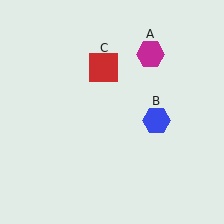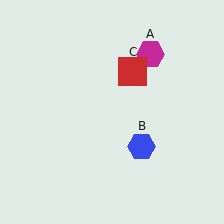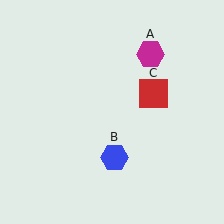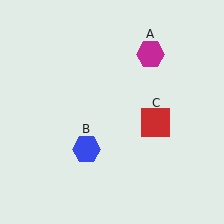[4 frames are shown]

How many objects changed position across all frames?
2 objects changed position: blue hexagon (object B), red square (object C).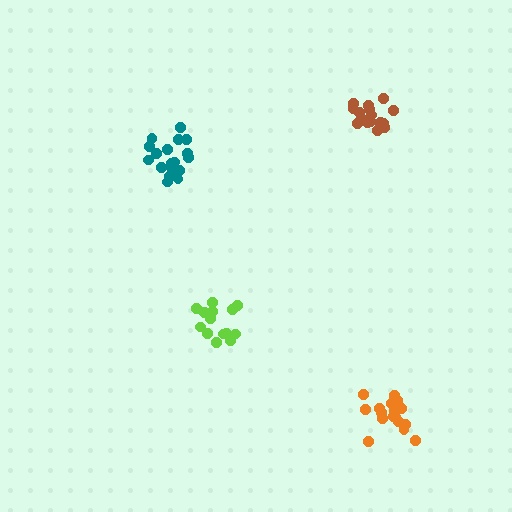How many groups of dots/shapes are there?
There are 4 groups.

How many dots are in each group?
Group 1: 18 dots, Group 2: 19 dots, Group 3: 15 dots, Group 4: 21 dots (73 total).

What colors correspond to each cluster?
The clusters are colored: brown, orange, lime, teal.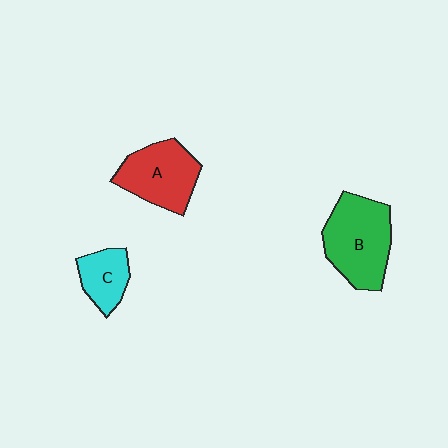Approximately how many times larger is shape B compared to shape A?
Approximately 1.2 times.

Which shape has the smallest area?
Shape C (cyan).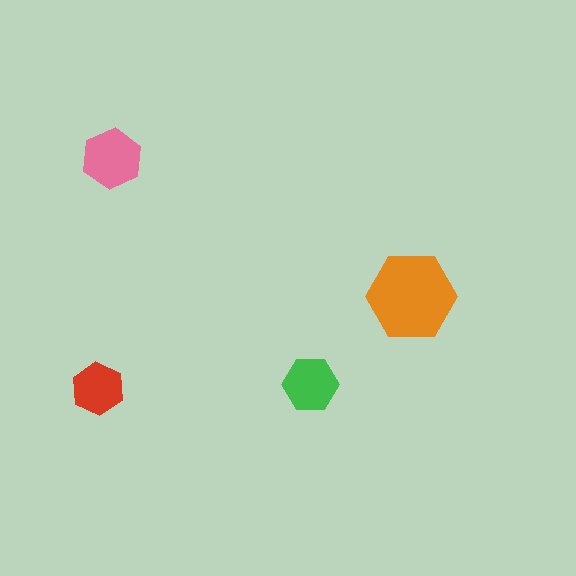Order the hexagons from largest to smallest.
the orange one, the pink one, the green one, the red one.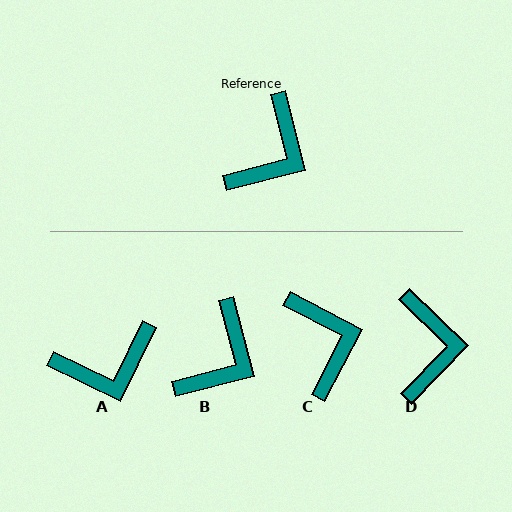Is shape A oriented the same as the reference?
No, it is off by about 40 degrees.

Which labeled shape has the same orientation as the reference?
B.